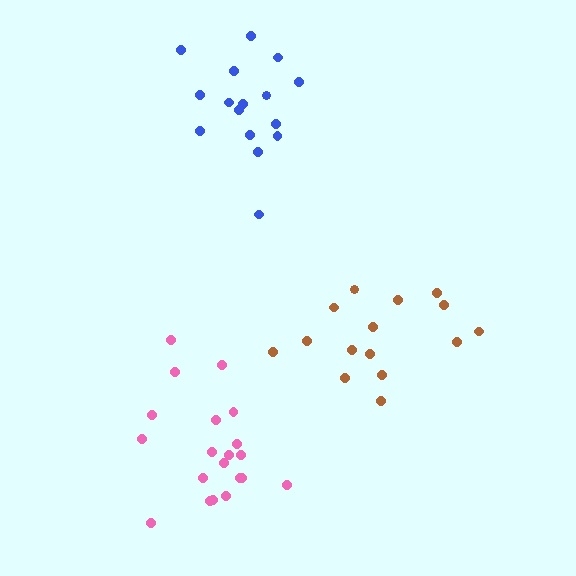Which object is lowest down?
The pink cluster is bottommost.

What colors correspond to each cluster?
The clusters are colored: blue, pink, brown.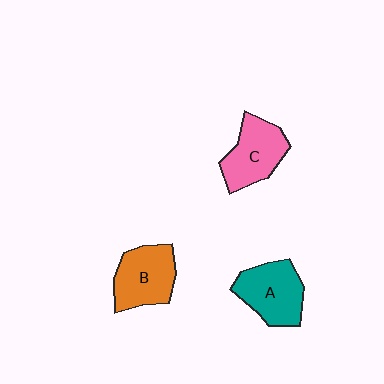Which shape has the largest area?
Shape A (teal).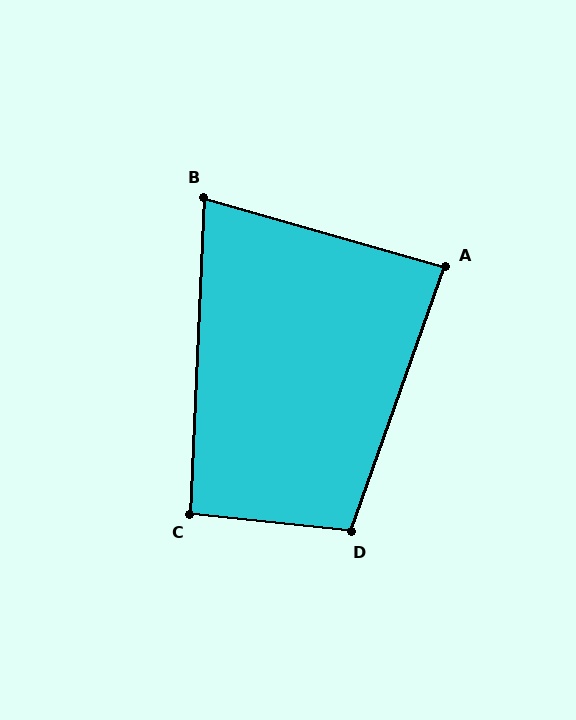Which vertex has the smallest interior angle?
B, at approximately 77 degrees.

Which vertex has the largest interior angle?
D, at approximately 103 degrees.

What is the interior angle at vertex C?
Approximately 94 degrees (approximately right).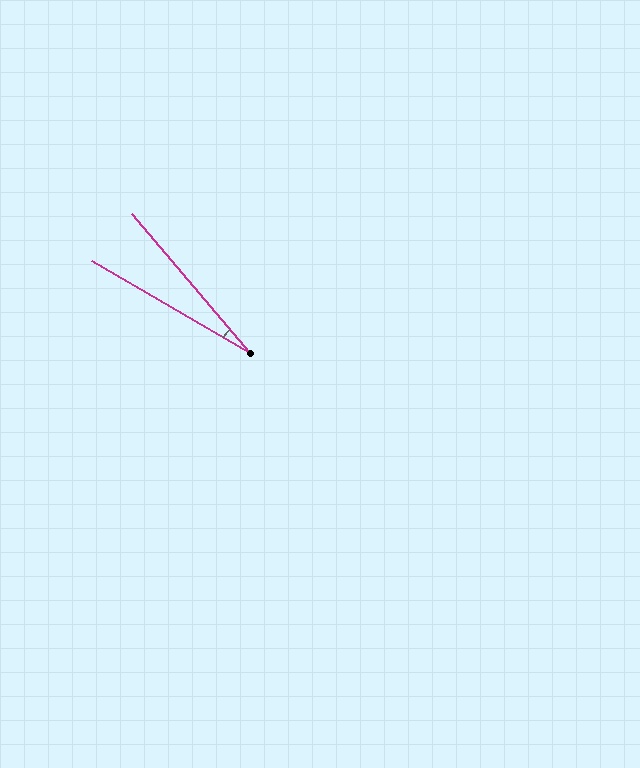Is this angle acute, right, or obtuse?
It is acute.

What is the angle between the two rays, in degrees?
Approximately 19 degrees.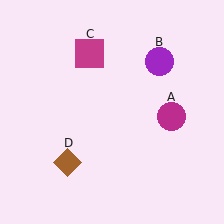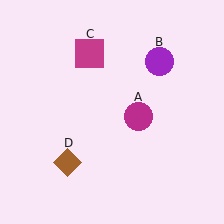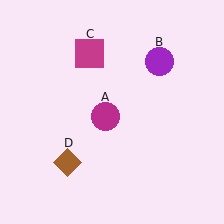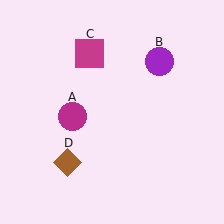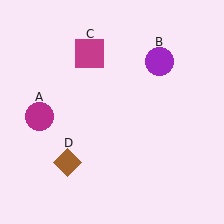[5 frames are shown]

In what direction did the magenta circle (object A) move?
The magenta circle (object A) moved left.